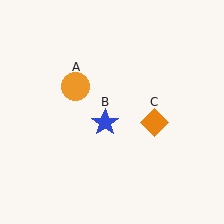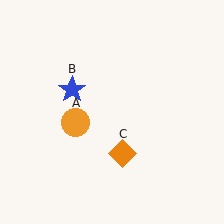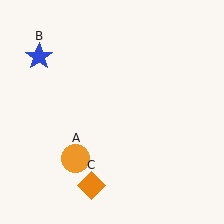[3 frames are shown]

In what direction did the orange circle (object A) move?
The orange circle (object A) moved down.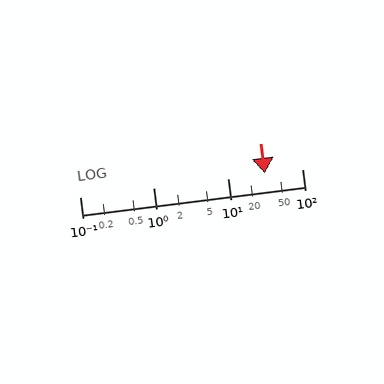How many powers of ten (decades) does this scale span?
The scale spans 3 decades, from 0.1 to 100.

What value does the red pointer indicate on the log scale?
The pointer indicates approximately 31.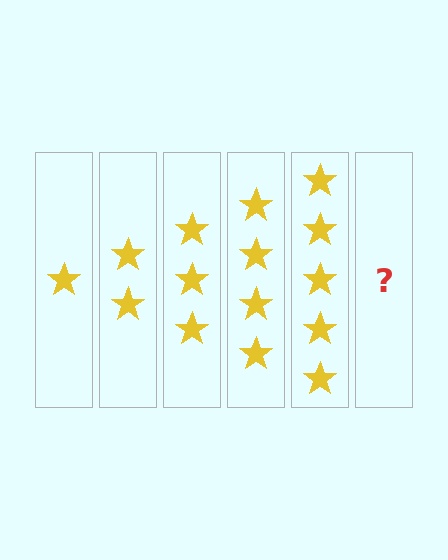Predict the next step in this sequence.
The next step is 6 stars.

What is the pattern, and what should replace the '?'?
The pattern is that each step adds one more star. The '?' should be 6 stars.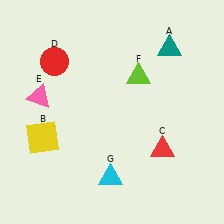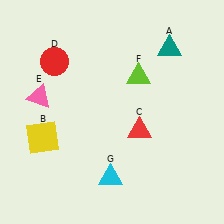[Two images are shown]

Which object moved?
The red triangle (C) moved left.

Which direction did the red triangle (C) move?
The red triangle (C) moved left.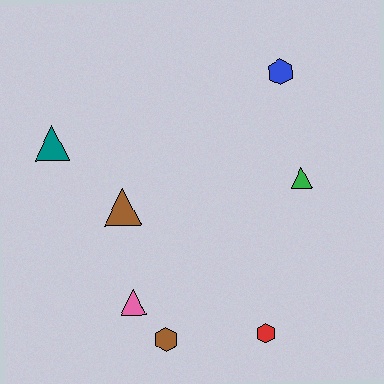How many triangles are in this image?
There are 4 triangles.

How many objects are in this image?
There are 7 objects.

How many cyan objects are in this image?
There are no cyan objects.